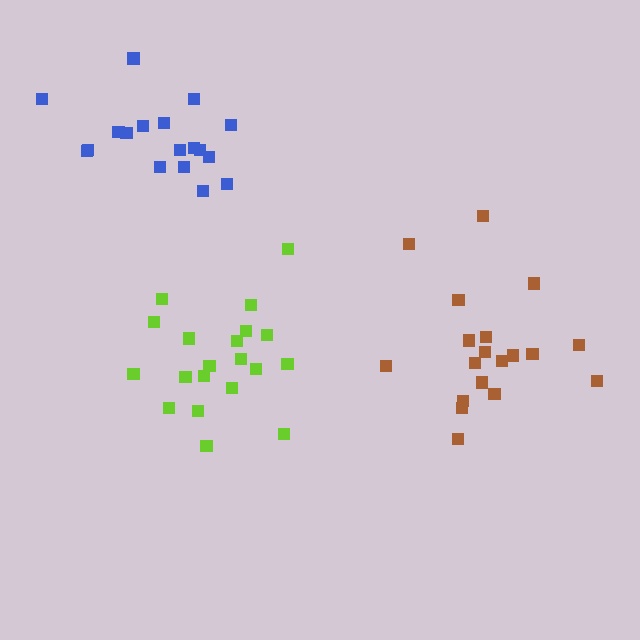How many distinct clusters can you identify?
There are 3 distinct clusters.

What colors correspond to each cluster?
The clusters are colored: lime, brown, blue.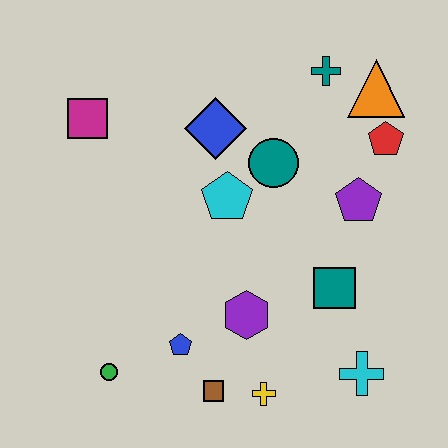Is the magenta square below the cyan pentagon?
No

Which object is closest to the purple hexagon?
The blue pentagon is closest to the purple hexagon.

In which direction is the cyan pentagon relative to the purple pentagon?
The cyan pentagon is to the left of the purple pentagon.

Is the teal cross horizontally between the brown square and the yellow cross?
No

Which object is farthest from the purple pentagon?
The green circle is farthest from the purple pentagon.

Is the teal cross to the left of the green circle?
No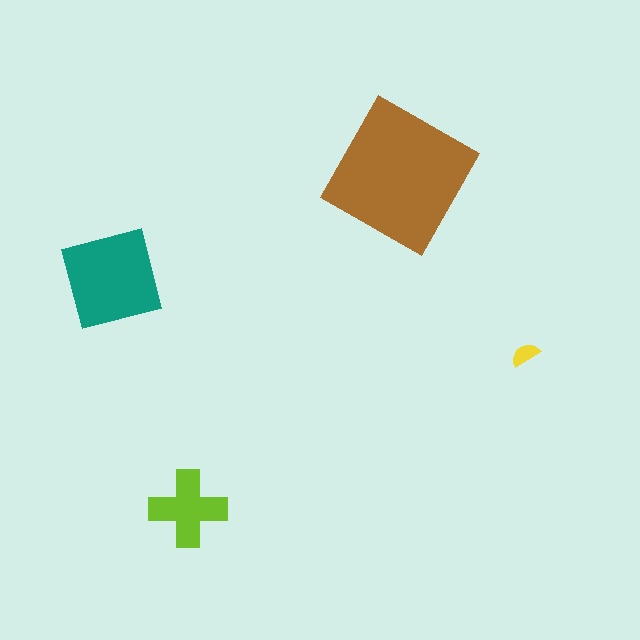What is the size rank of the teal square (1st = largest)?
2nd.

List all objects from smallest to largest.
The yellow semicircle, the lime cross, the teal square, the brown square.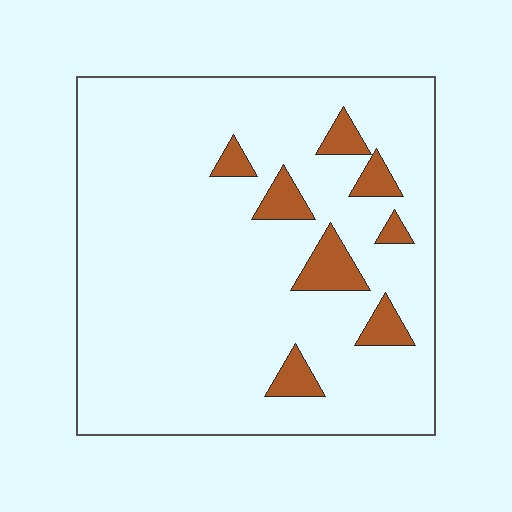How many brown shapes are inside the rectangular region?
8.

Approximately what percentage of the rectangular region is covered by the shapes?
Approximately 10%.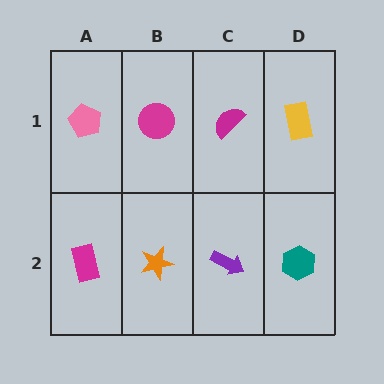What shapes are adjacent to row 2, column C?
A magenta semicircle (row 1, column C), an orange star (row 2, column B), a teal hexagon (row 2, column D).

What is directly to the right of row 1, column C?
A yellow rectangle.